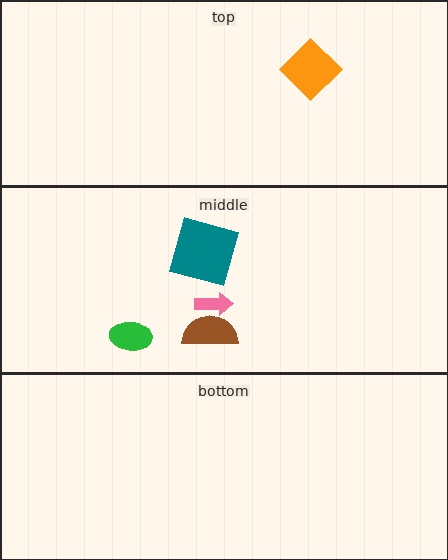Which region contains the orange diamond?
The top region.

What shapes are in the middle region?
The pink arrow, the brown semicircle, the teal square, the green ellipse.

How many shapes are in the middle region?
4.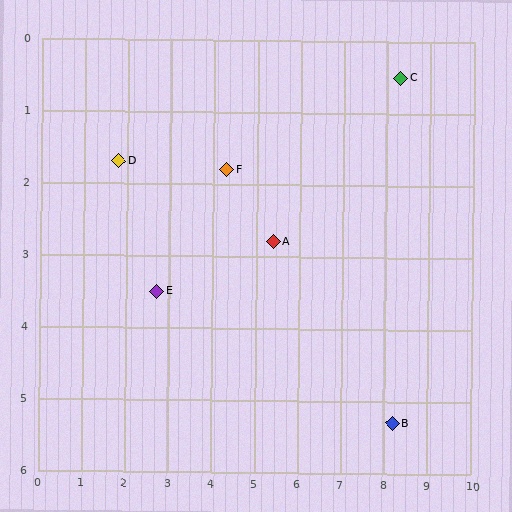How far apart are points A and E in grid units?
Points A and E are about 2.8 grid units apart.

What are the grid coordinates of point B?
Point B is at approximately (8.2, 5.3).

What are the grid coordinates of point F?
Point F is at approximately (4.3, 1.8).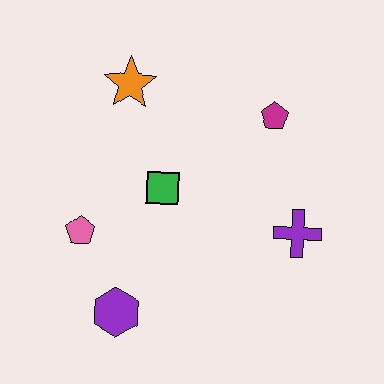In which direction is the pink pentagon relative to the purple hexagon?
The pink pentagon is above the purple hexagon.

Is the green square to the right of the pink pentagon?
Yes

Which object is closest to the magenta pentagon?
The purple cross is closest to the magenta pentagon.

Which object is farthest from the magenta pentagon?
The purple hexagon is farthest from the magenta pentagon.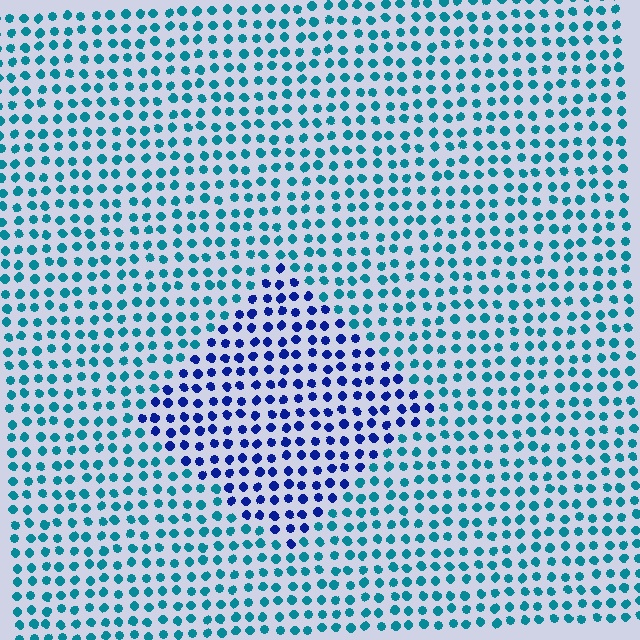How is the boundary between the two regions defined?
The boundary is defined purely by a slight shift in hue (about 46 degrees). Spacing, size, and orientation are identical on both sides.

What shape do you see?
I see a diamond.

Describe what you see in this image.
The image is filled with small teal elements in a uniform arrangement. A diamond-shaped region is visible where the elements are tinted to a slightly different hue, forming a subtle color boundary.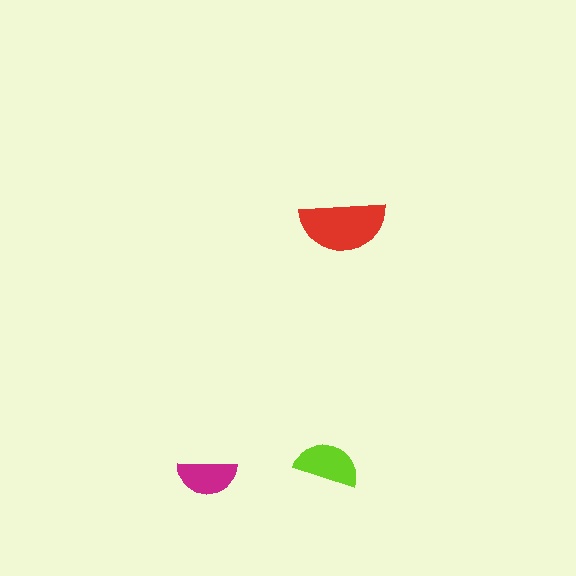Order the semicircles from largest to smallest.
the red one, the lime one, the magenta one.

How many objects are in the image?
There are 3 objects in the image.